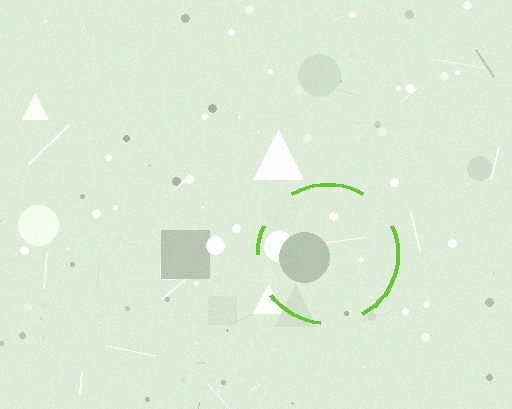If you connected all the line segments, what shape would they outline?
They would outline a circle.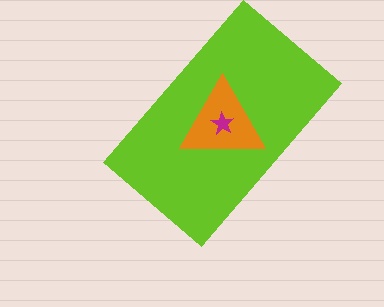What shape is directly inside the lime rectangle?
The orange triangle.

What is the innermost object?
The magenta star.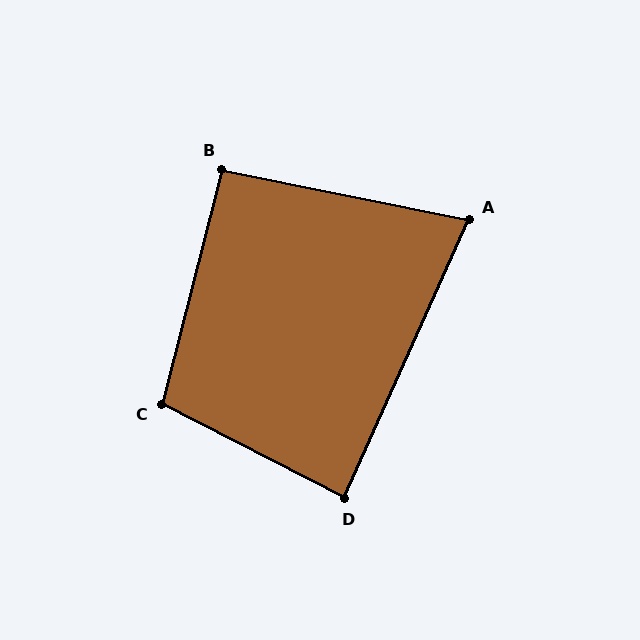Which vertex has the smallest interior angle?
A, at approximately 77 degrees.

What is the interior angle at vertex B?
Approximately 93 degrees (approximately right).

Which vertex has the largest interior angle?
C, at approximately 103 degrees.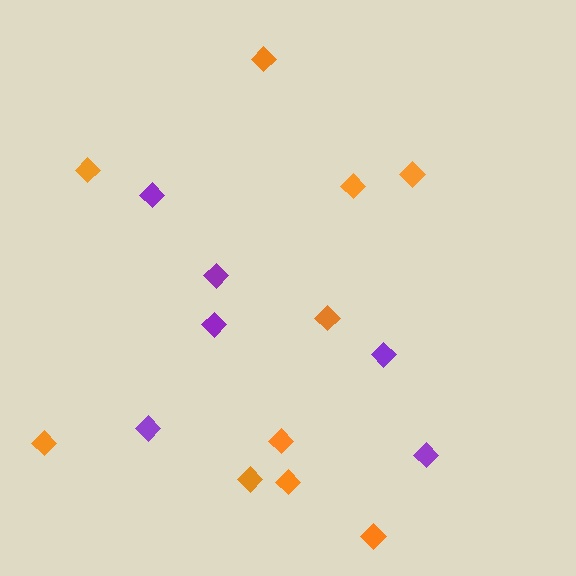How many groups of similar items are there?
There are 2 groups: one group of purple diamonds (6) and one group of orange diamonds (10).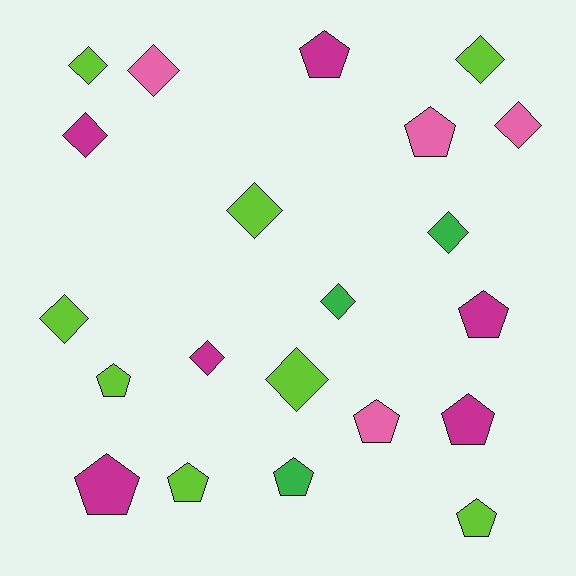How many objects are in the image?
There are 21 objects.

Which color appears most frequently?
Lime, with 8 objects.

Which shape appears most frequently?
Diamond, with 11 objects.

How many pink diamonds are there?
There are 2 pink diamonds.